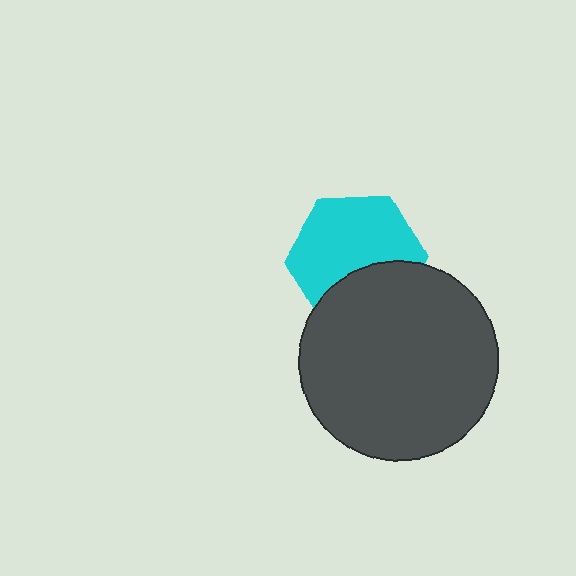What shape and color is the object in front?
The object in front is a dark gray circle.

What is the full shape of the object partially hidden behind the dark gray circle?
The partially hidden object is a cyan hexagon.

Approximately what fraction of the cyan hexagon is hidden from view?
Roughly 35% of the cyan hexagon is hidden behind the dark gray circle.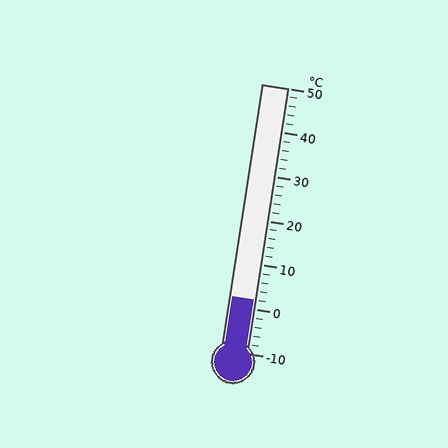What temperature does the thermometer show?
The thermometer shows approximately 2°C.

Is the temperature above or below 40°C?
The temperature is below 40°C.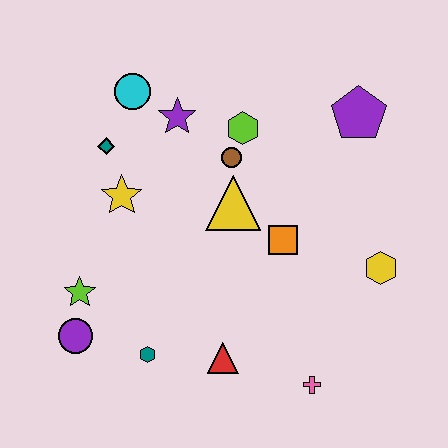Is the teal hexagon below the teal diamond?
Yes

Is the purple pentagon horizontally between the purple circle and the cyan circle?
No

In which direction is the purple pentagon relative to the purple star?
The purple pentagon is to the right of the purple star.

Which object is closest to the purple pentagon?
The lime hexagon is closest to the purple pentagon.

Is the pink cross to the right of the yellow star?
Yes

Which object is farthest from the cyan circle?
The pink cross is farthest from the cyan circle.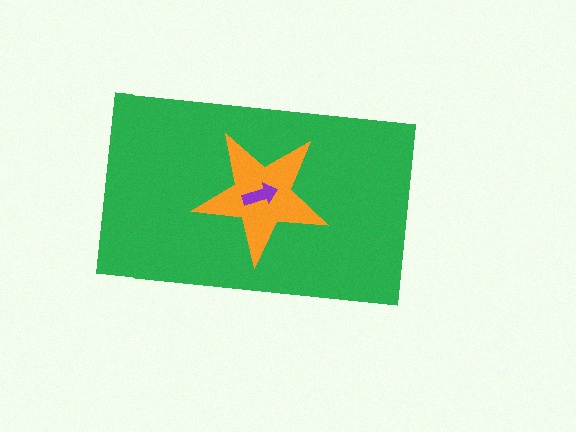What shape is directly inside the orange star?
The purple arrow.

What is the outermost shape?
The green rectangle.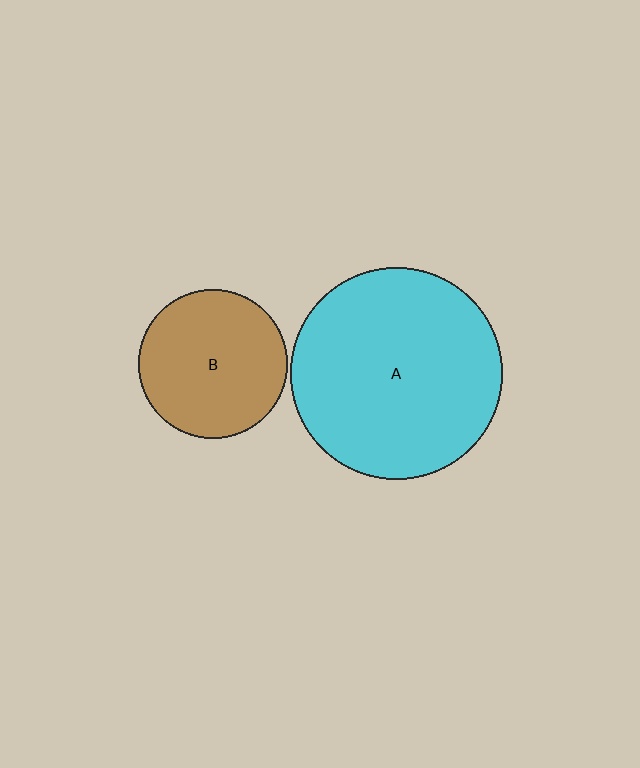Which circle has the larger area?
Circle A (cyan).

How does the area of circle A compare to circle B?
Approximately 2.0 times.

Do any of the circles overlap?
No, none of the circles overlap.